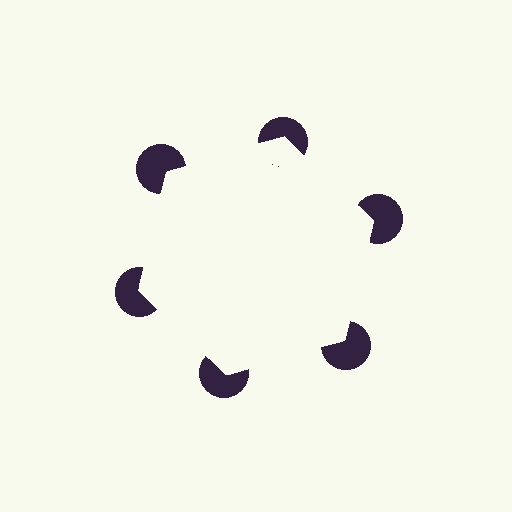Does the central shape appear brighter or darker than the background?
It typically appears slightly brighter than the background, even though no actual brightness change is drawn.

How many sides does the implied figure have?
6 sides.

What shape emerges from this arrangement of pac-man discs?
An illusory hexagon — its edges are inferred from the aligned wedge cuts in the pac-man discs, not physically drawn.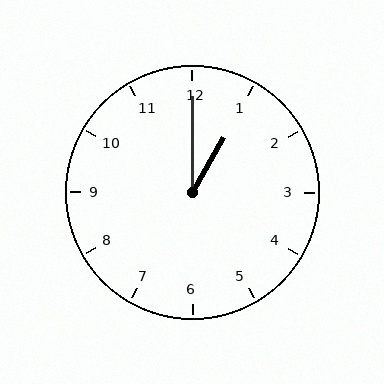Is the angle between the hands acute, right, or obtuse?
It is acute.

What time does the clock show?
1:00.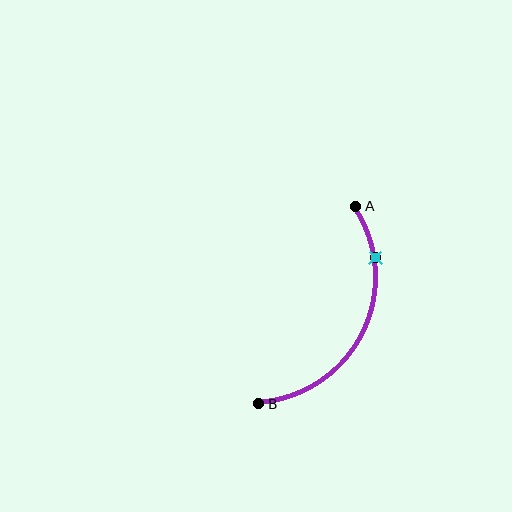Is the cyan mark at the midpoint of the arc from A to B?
No. The cyan mark lies on the arc but is closer to endpoint A. The arc midpoint would be at the point on the curve equidistant along the arc from both A and B.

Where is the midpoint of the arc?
The arc midpoint is the point on the curve farthest from the straight line joining A and B. It sits to the right of that line.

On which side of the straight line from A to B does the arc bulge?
The arc bulges to the right of the straight line connecting A and B.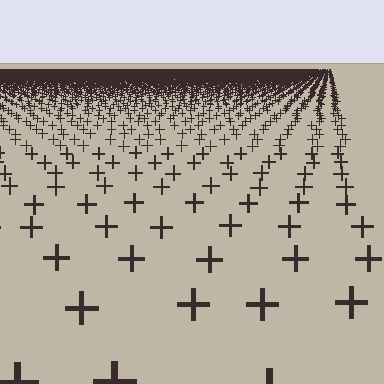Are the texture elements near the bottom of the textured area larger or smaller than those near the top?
Larger. Near the bottom, elements are closer to the viewer and appear at a bigger on-screen size.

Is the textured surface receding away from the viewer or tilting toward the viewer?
The surface is receding away from the viewer. Texture elements get smaller and denser toward the top.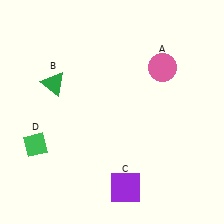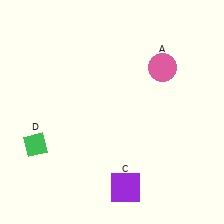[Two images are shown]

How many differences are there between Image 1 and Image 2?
There is 1 difference between the two images.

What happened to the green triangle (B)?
The green triangle (B) was removed in Image 2. It was in the top-left area of Image 1.